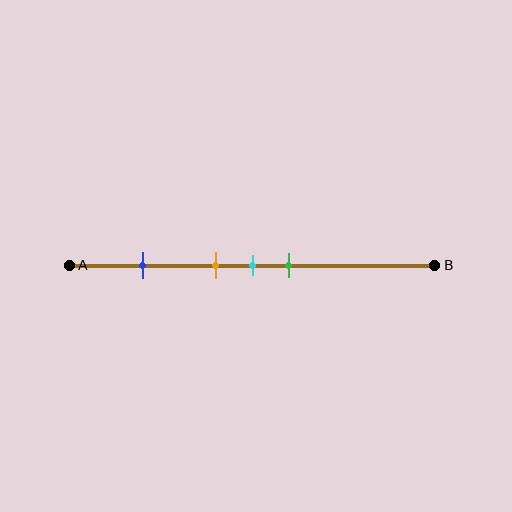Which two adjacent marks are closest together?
The orange and cyan marks are the closest adjacent pair.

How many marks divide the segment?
There are 4 marks dividing the segment.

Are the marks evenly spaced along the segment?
No, the marks are not evenly spaced.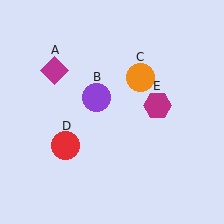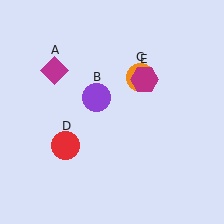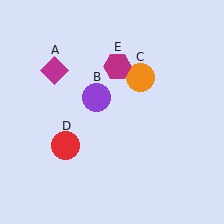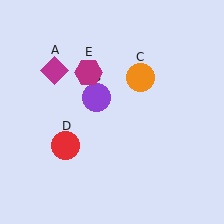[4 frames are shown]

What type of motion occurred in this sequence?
The magenta hexagon (object E) rotated counterclockwise around the center of the scene.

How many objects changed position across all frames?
1 object changed position: magenta hexagon (object E).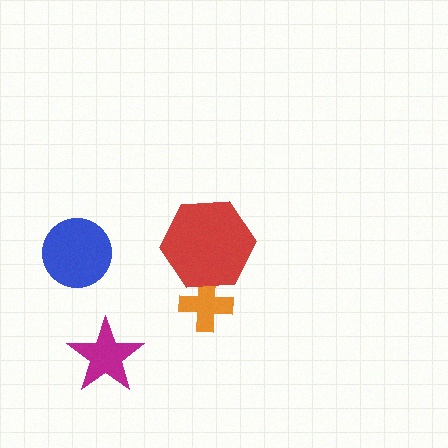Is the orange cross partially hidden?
Yes, it is partially covered by another shape.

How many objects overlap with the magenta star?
0 objects overlap with the magenta star.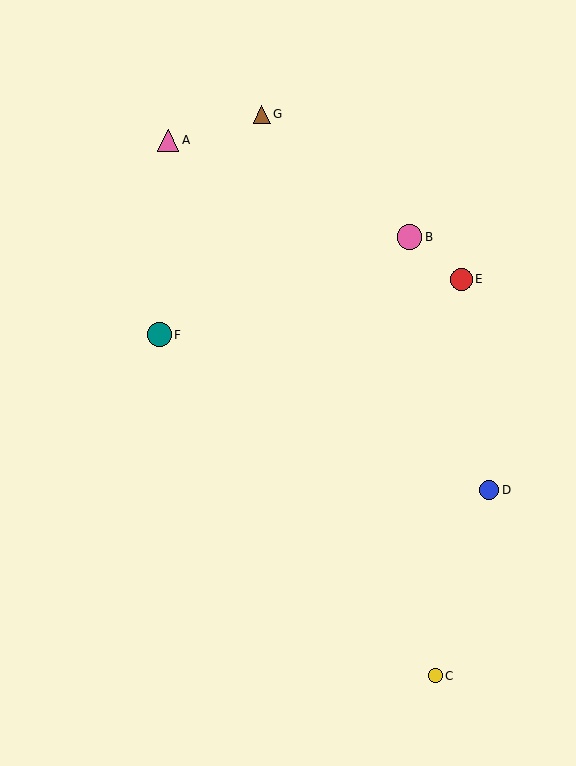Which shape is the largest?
The pink circle (labeled B) is the largest.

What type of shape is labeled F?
Shape F is a teal circle.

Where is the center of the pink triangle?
The center of the pink triangle is at (168, 140).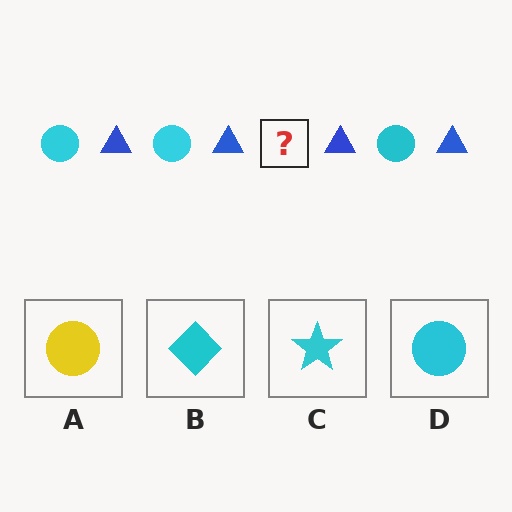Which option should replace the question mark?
Option D.